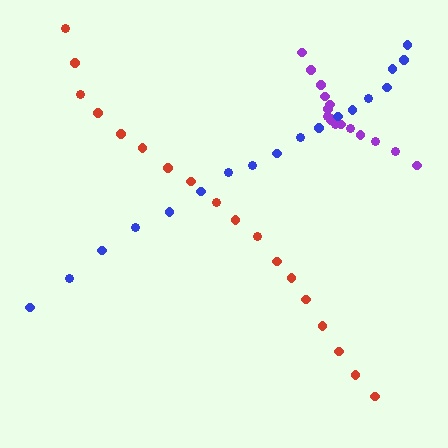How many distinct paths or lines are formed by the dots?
There are 3 distinct paths.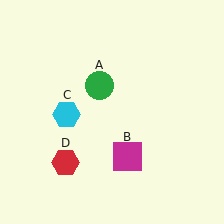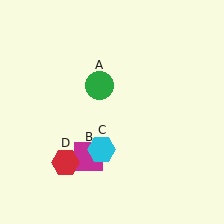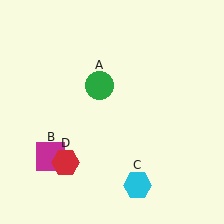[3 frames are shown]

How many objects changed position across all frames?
2 objects changed position: magenta square (object B), cyan hexagon (object C).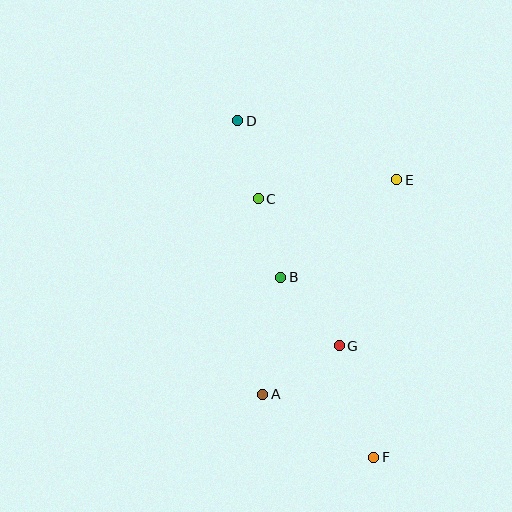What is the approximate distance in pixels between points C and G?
The distance between C and G is approximately 168 pixels.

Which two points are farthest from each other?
Points D and F are farthest from each other.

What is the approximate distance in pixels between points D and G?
The distance between D and G is approximately 247 pixels.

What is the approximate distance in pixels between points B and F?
The distance between B and F is approximately 202 pixels.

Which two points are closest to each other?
Points C and D are closest to each other.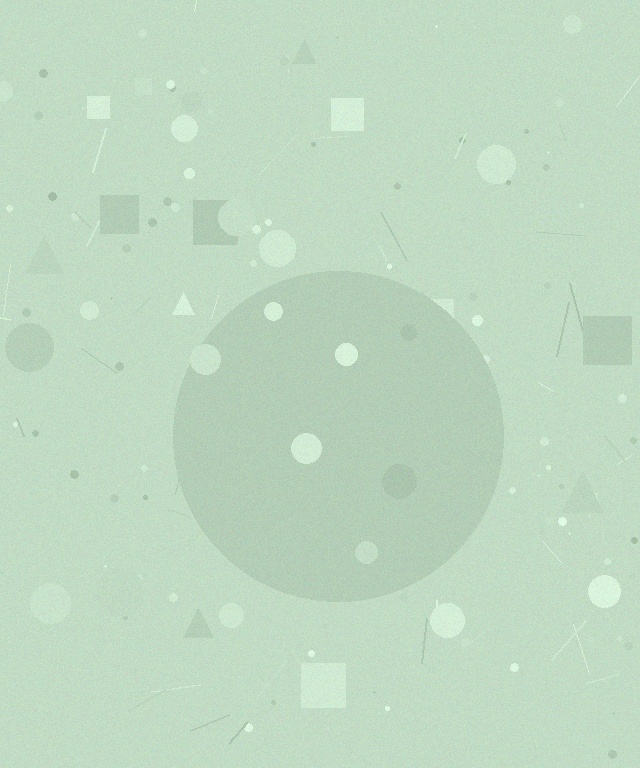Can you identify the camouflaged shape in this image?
The camouflaged shape is a circle.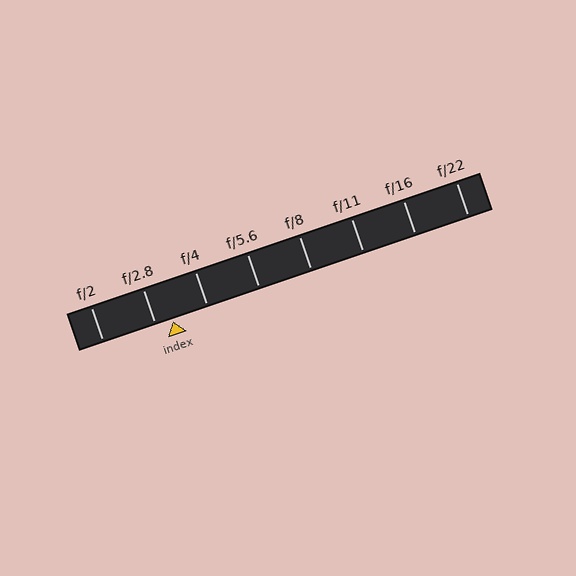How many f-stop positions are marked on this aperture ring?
There are 8 f-stop positions marked.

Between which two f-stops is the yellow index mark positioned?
The index mark is between f/2.8 and f/4.